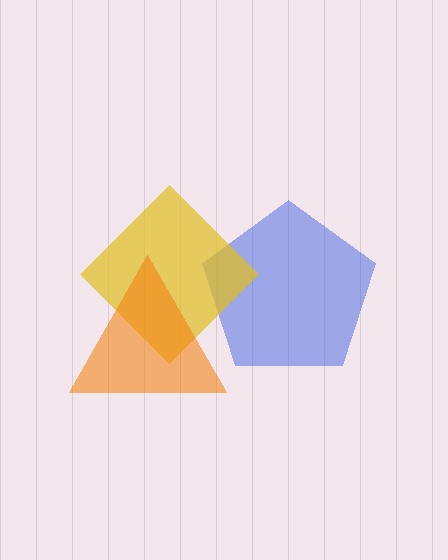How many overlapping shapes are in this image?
There are 3 overlapping shapes in the image.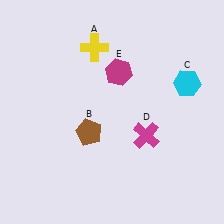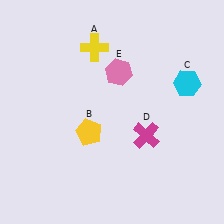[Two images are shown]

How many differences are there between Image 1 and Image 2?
There are 2 differences between the two images.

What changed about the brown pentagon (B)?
In Image 1, B is brown. In Image 2, it changed to yellow.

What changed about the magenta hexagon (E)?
In Image 1, E is magenta. In Image 2, it changed to pink.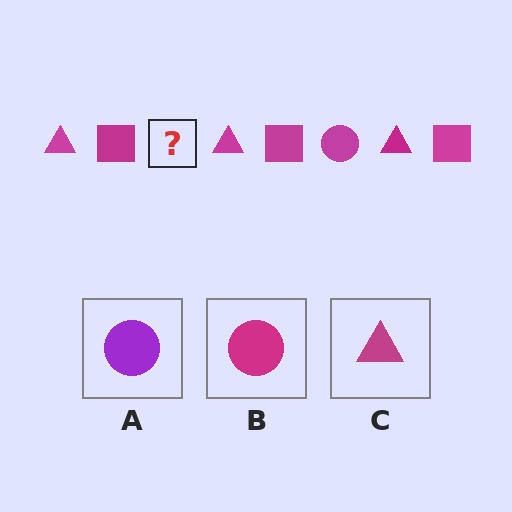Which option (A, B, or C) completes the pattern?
B.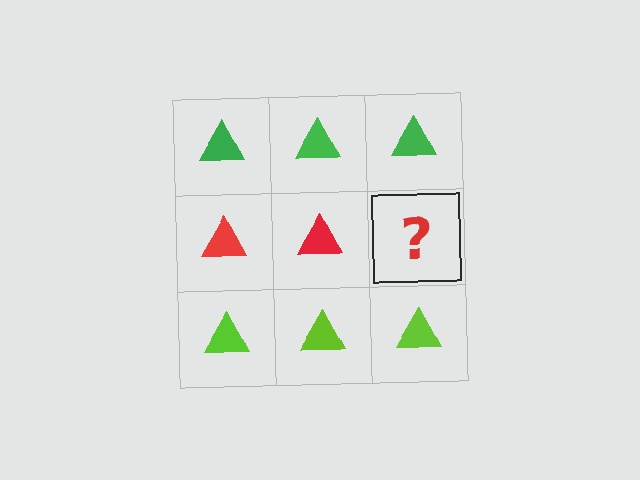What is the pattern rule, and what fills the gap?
The rule is that each row has a consistent color. The gap should be filled with a red triangle.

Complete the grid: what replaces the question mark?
The question mark should be replaced with a red triangle.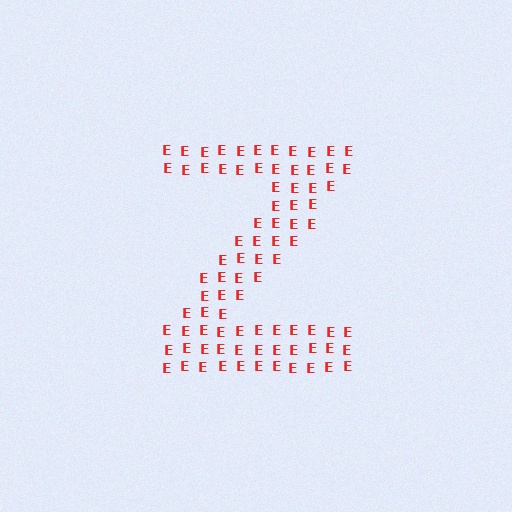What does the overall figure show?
The overall figure shows the letter Z.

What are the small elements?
The small elements are letter E's.